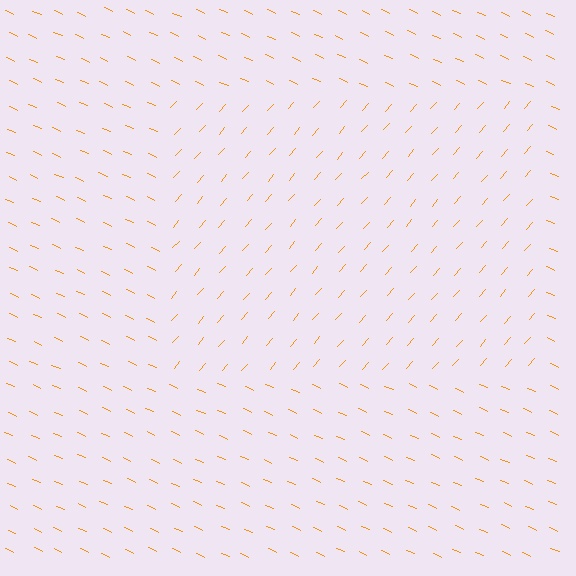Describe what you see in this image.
The image is filled with small orange line segments. A rectangle region in the image has lines oriented differently from the surrounding lines, creating a visible texture boundary.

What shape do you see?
I see a rectangle.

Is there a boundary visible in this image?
Yes, there is a texture boundary formed by a change in line orientation.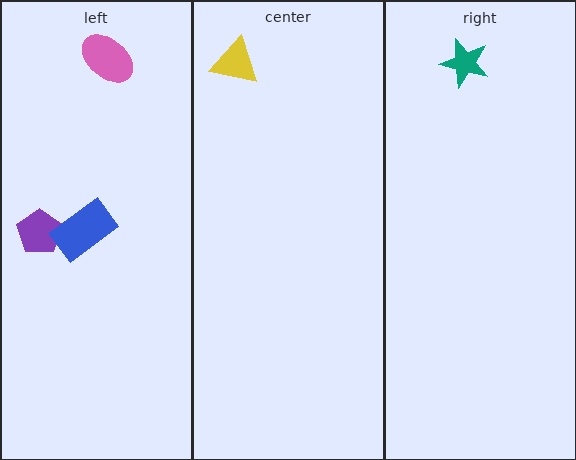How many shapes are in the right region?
1.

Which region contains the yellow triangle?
The center region.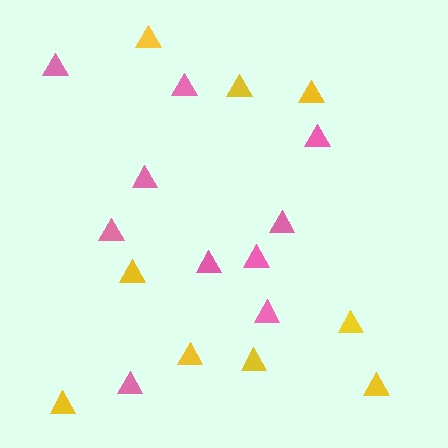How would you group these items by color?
There are 2 groups: one group of yellow triangles (9) and one group of pink triangles (10).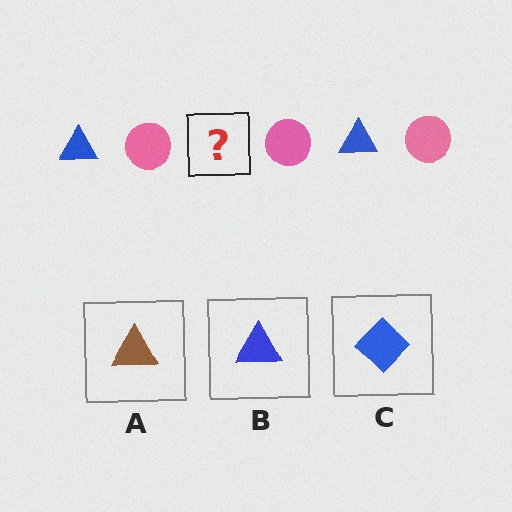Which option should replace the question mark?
Option B.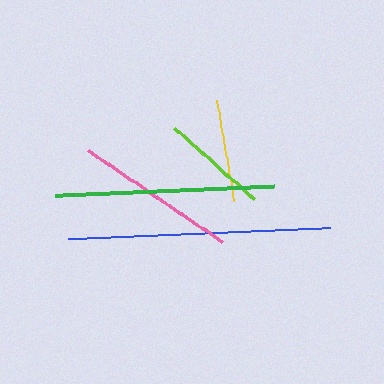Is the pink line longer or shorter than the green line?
The green line is longer than the pink line.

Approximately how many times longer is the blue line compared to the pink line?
The blue line is approximately 1.6 times the length of the pink line.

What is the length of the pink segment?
The pink segment is approximately 162 pixels long.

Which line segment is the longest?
The blue line is the longest at approximately 263 pixels.